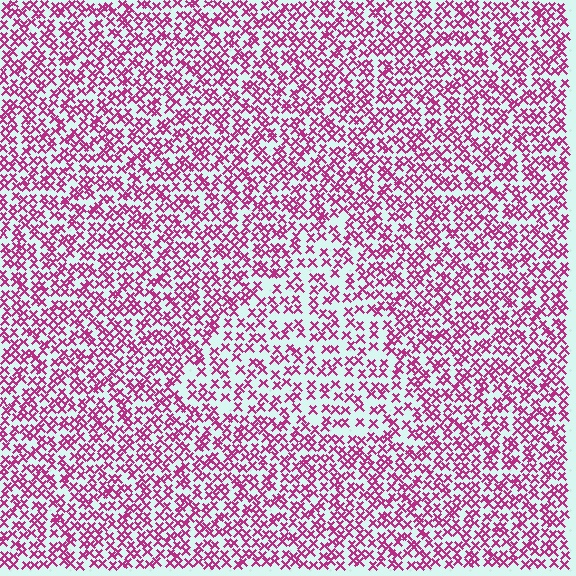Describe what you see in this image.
The image contains small magenta elements arranged at two different densities. A triangle-shaped region is visible where the elements are less densely packed than the surrounding area.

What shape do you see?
I see a triangle.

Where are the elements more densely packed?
The elements are more densely packed outside the triangle boundary.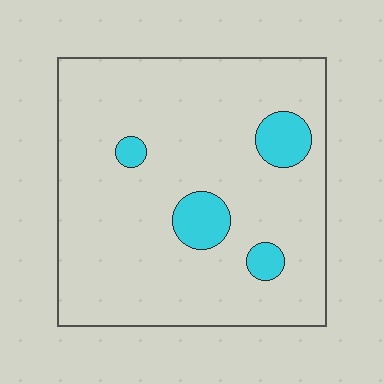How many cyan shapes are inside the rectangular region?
4.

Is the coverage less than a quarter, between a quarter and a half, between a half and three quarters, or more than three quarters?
Less than a quarter.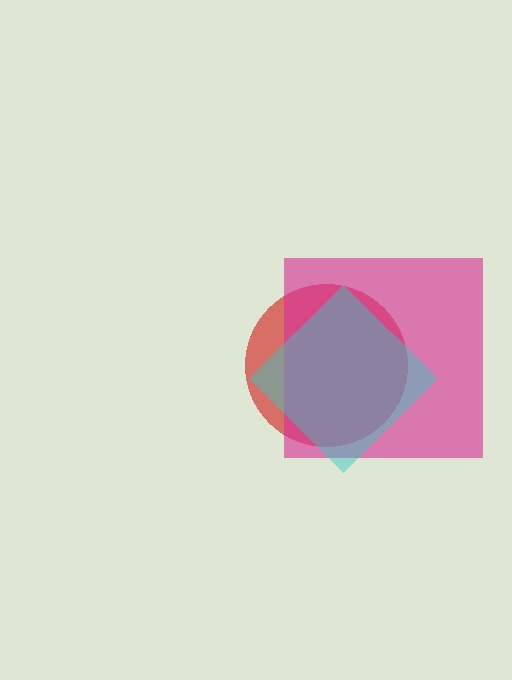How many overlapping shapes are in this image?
There are 3 overlapping shapes in the image.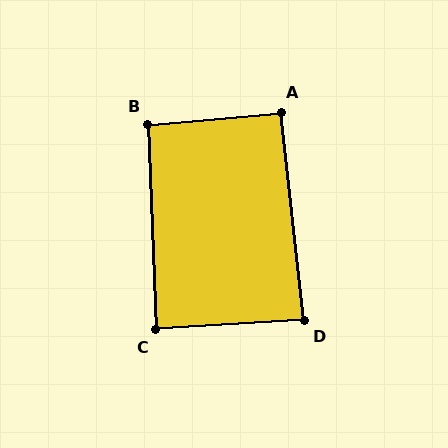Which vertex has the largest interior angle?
B, at approximately 93 degrees.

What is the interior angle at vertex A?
Approximately 91 degrees (approximately right).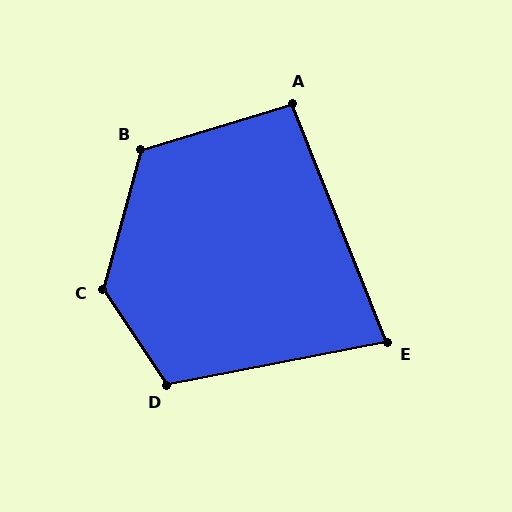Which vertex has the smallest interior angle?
E, at approximately 79 degrees.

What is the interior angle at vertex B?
Approximately 122 degrees (obtuse).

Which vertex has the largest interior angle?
C, at approximately 131 degrees.